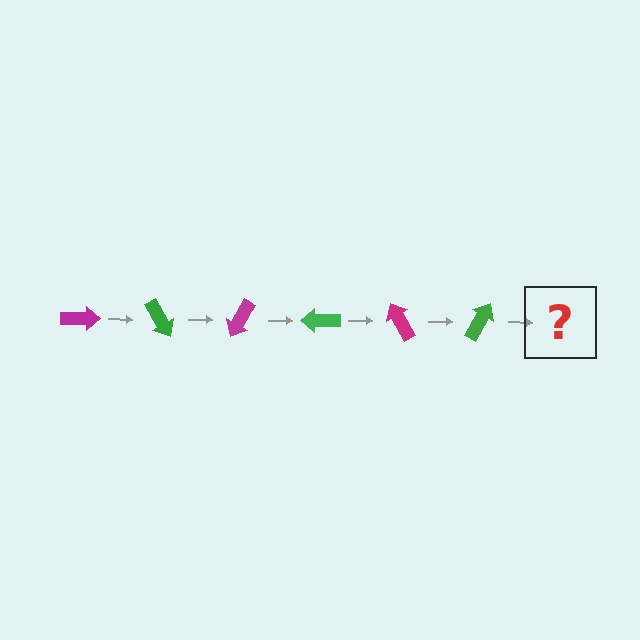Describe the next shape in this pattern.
It should be a magenta arrow, rotated 360 degrees from the start.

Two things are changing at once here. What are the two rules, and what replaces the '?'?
The two rules are that it rotates 60 degrees each step and the color cycles through magenta and green. The '?' should be a magenta arrow, rotated 360 degrees from the start.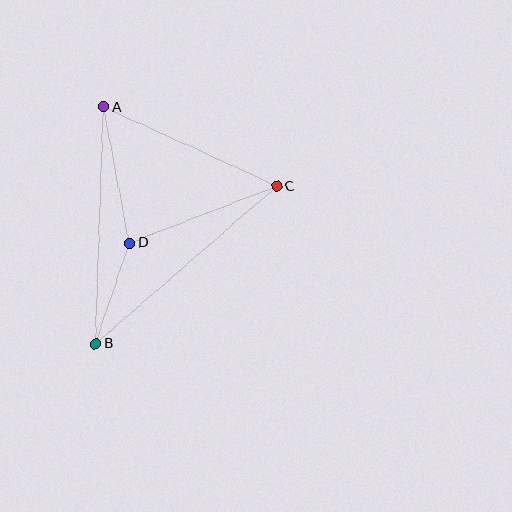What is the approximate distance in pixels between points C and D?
The distance between C and D is approximately 158 pixels.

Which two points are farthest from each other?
Points B and C are farthest from each other.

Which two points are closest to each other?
Points B and D are closest to each other.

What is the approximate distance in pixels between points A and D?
The distance between A and D is approximately 138 pixels.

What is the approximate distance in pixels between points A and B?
The distance between A and B is approximately 237 pixels.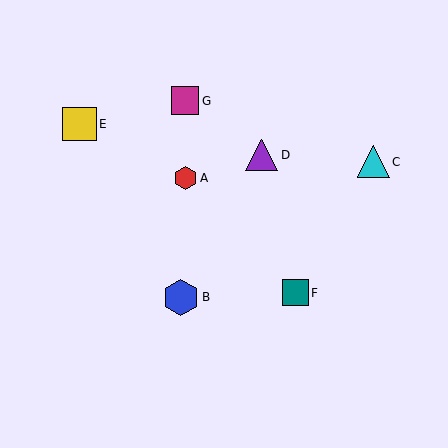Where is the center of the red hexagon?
The center of the red hexagon is at (186, 178).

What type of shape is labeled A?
Shape A is a red hexagon.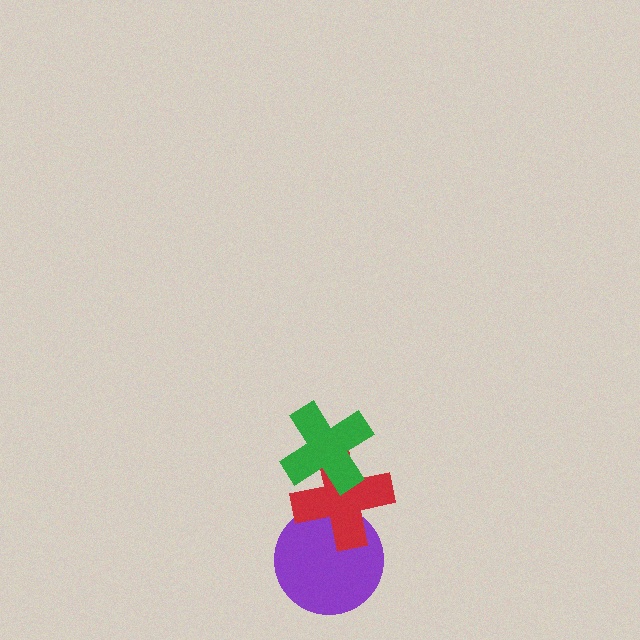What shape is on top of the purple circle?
The red cross is on top of the purple circle.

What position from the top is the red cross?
The red cross is 2nd from the top.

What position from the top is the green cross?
The green cross is 1st from the top.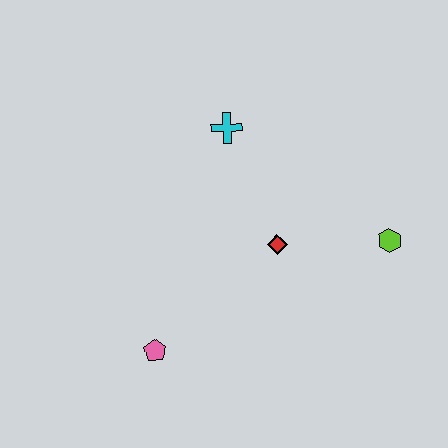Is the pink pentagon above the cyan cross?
No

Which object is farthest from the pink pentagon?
The lime hexagon is farthest from the pink pentagon.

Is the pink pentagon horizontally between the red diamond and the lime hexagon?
No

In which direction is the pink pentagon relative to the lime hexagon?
The pink pentagon is to the left of the lime hexagon.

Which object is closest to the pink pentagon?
The red diamond is closest to the pink pentagon.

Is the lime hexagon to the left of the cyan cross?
No